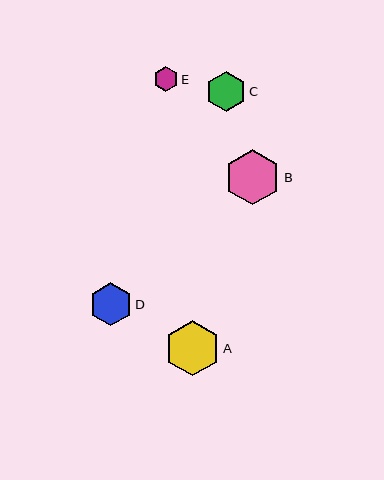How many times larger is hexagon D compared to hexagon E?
Hexagon D is approximately 1.8 times the size of hexagon E.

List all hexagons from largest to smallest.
From largest to smallest: B, A, D, C, E.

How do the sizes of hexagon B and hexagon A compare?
Hexagon B and hexagon A are approximately the same size.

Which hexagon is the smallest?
Hexagon E is the smallest with a size of approximately 25 pixels.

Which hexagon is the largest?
Hexagon B is the largest with a size of approximately 56 pixels.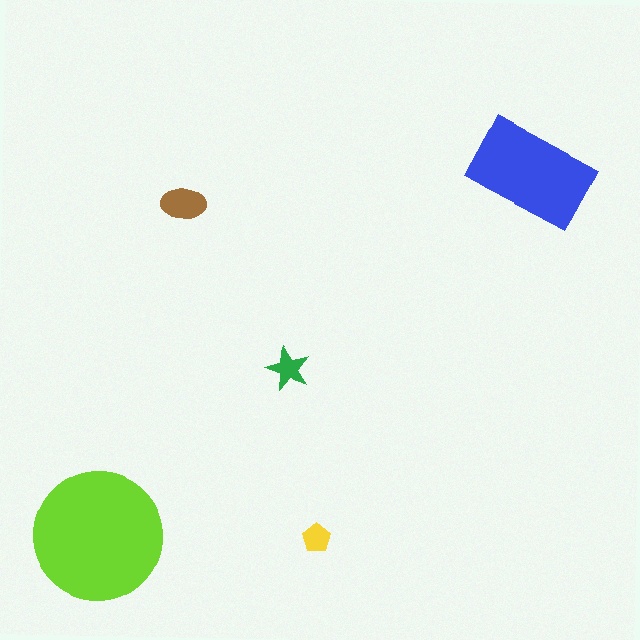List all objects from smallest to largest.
The yellow pentagon, the green star, the brown ellipse, the blue rectangle, the lime circle.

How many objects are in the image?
There are 5 objects in the image.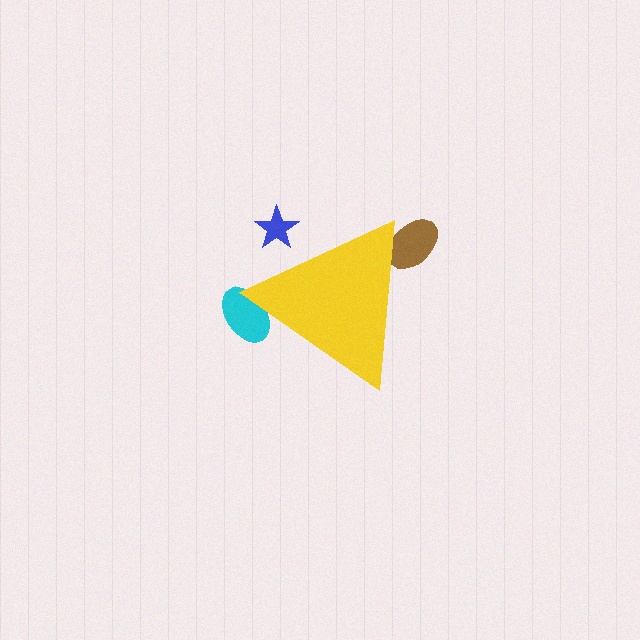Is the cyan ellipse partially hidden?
Yes, the cyan ellipse is partially hidden behind the yellow triangle.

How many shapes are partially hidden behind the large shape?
3 shapes are partially hidden.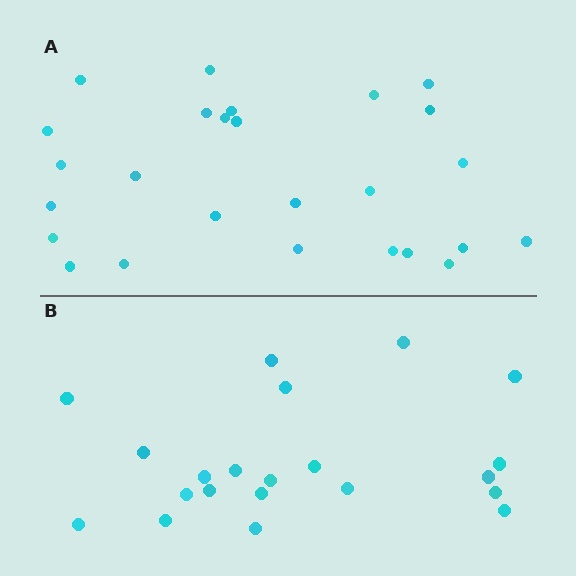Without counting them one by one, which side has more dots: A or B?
Region A (the top region) has more dots.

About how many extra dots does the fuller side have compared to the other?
Region A has about 5 more dots than region B.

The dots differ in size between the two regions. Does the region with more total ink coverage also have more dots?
No. Region B has more total ink coverage because its dots are larger, but region A actually contains more individual dots. Total area can be misleading — the number of items is what matters here.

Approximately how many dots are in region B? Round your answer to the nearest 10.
About 20 dots. (The exact count is 21, which rounds to 20.)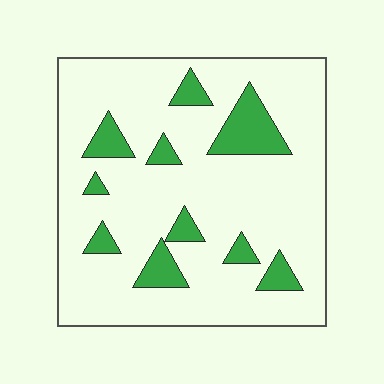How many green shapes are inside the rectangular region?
10.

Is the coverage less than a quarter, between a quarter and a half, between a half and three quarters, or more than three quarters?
Less than a quarter.